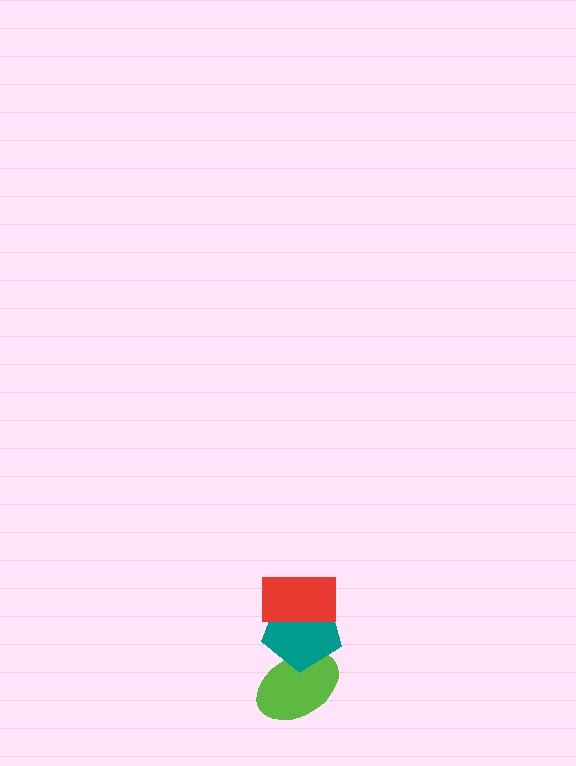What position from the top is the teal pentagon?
The teal pentagon is 2nd from the top.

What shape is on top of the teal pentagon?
The red rectangle is on top of the teal pentagon.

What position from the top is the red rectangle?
The red rectangle is 1st from the top.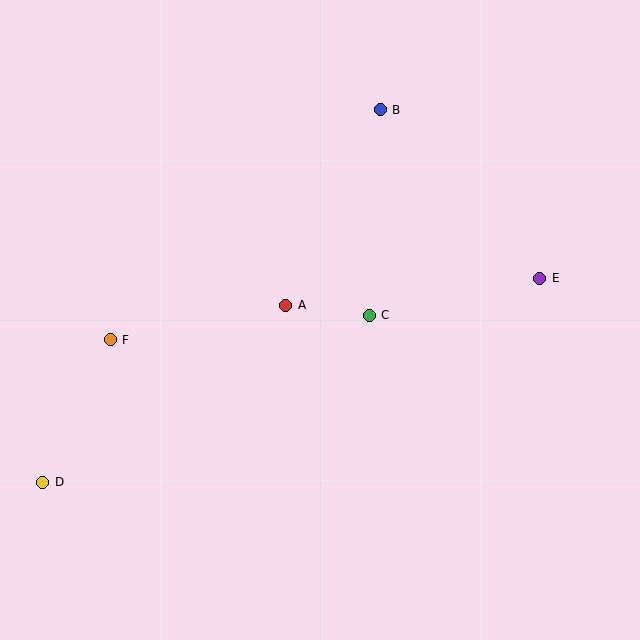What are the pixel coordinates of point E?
Point E is at (540, 278).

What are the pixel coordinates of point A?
Point A is at (286, 305).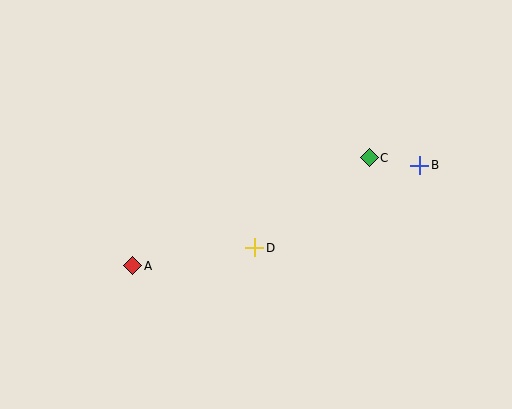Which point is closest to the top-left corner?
Point A is closest to the top-left corner.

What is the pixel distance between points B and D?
The distance between B and D is 184 pixels.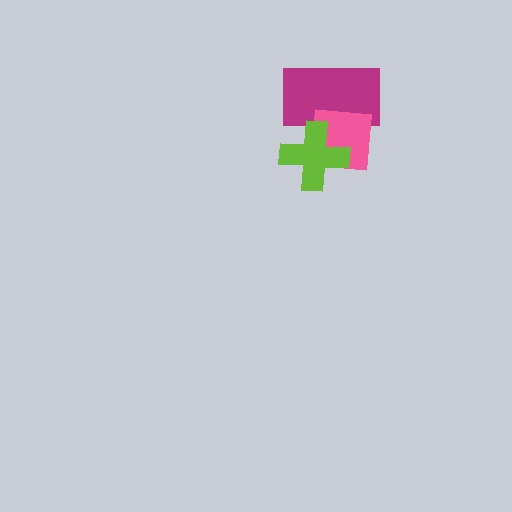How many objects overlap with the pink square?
2 objects overlap with the pink square.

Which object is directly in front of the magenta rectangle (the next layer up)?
The pink square is directly in front of the magenta rectangle.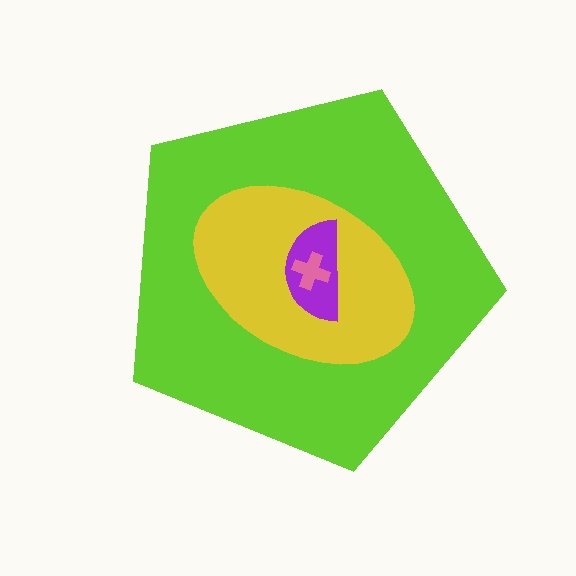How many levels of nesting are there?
4.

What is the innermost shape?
The pink cross.